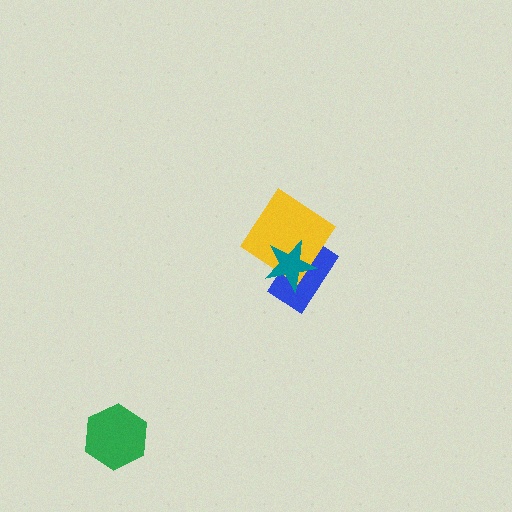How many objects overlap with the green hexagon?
0 objects overlap with the green hexagon.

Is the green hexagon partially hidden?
No, no other shape covers it.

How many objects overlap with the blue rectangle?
2 objects overlap with the blue rectangle.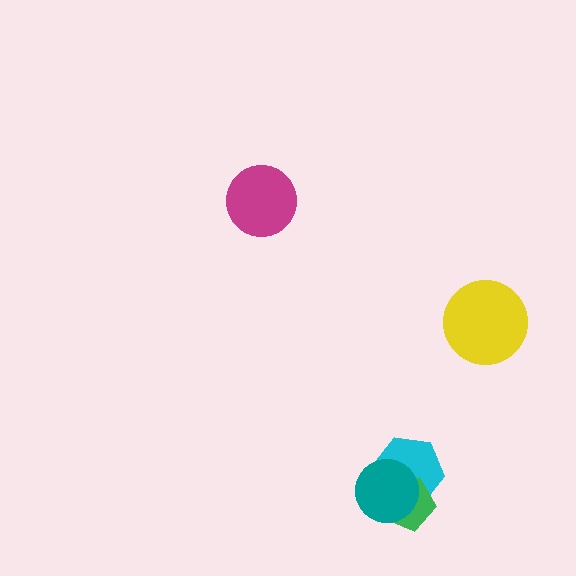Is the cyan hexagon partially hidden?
Yes, it is partially covered by another shape.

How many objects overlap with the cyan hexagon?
2 objects overlap with the cyan hexagon.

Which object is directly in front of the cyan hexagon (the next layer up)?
The green pentagon is directly in front of the cyan hexagon.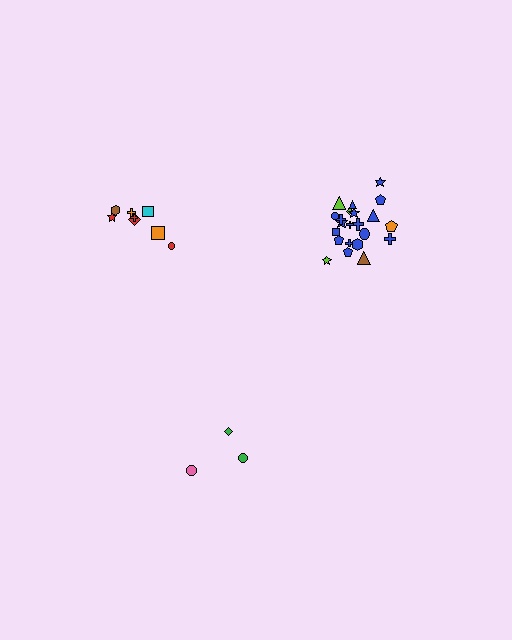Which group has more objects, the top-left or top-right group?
The top-right group.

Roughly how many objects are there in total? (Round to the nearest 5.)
Roughly 35 objects in total.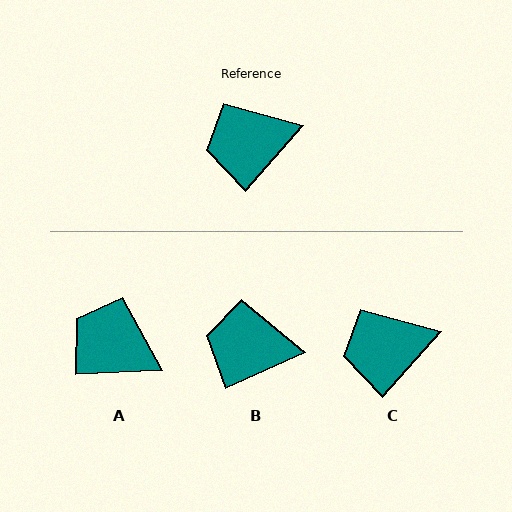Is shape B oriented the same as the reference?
No, it is off by about 24 degrees.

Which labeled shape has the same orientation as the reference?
C.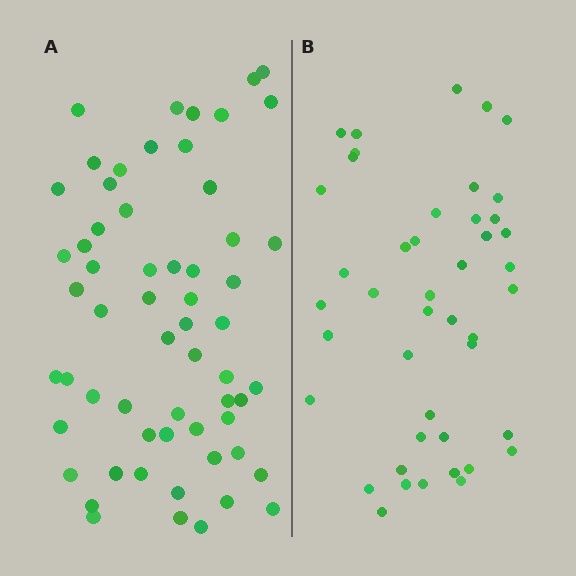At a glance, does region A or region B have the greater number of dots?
Region A (the left region) has more dots.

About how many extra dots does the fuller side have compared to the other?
Region A has approximately 15 more dots than region B.